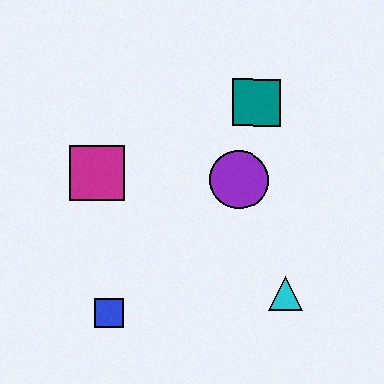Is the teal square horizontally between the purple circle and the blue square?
No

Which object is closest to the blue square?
The magenta square is closest to the blue square.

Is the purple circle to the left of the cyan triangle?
Yes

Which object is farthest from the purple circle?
The blue square is farthest from the purple circle.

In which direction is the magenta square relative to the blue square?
The magenta square is above the blue square.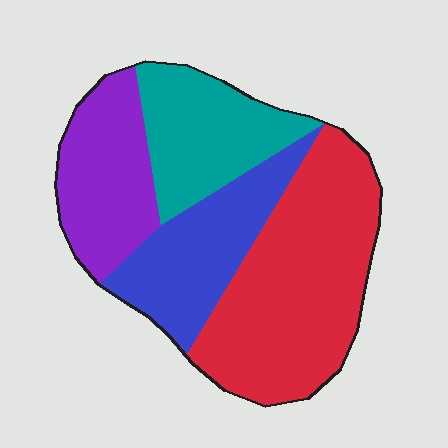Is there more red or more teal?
Red.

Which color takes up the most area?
Red, at roughly 40%.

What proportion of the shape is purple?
Purple covers about 20% of the shape.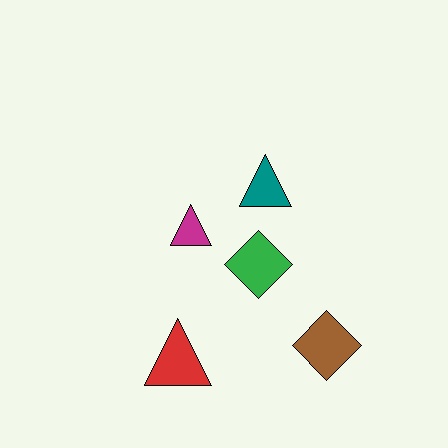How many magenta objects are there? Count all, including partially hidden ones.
There is 1 magenta object.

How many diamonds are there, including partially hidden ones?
There are 2 diamonds.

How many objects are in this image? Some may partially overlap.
There are 5 objects.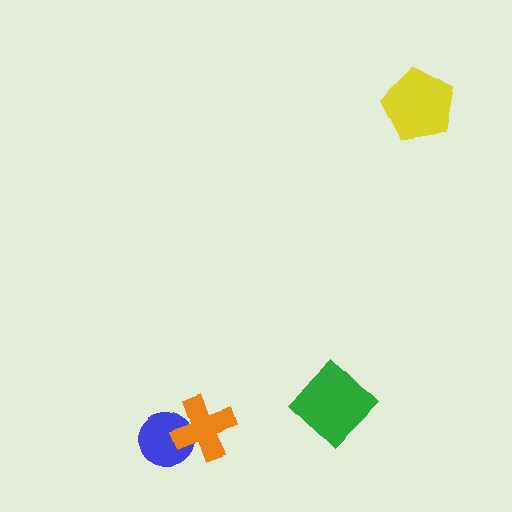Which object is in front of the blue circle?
The orange cross is in front of the blue circle.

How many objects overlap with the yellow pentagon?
0 objects overlap with the yellow pentagon.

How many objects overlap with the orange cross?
1 object overlaps with the orange cross.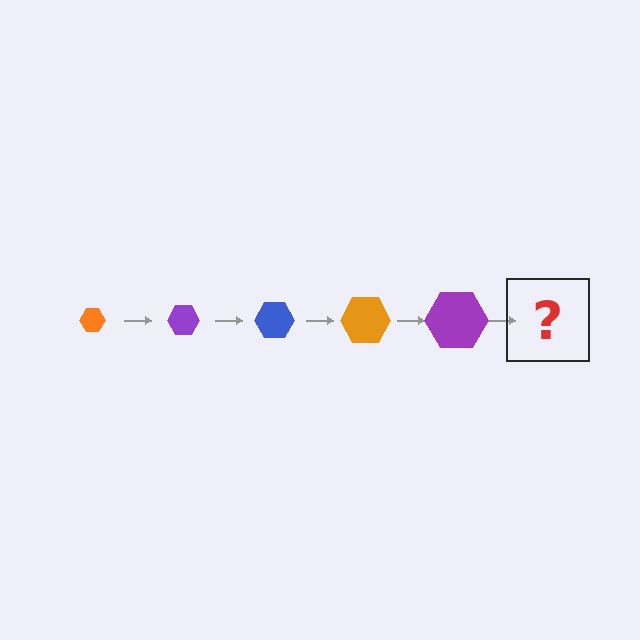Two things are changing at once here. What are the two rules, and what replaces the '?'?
The two rules are that the hexagon grows larger each step and the color cycles through orange, purple, and blue. The '?' should be a blue hexagon, larger than the previous one.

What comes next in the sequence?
The next element should be a blue hexagon, larger than the previous one.